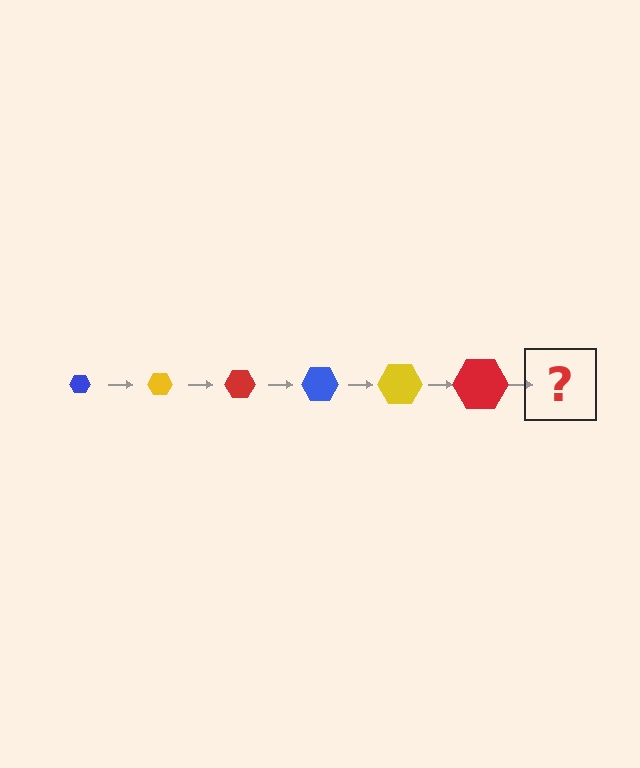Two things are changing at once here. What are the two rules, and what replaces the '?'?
The two rules are that the hexagon grows larger each step and the color cycles through blue, yellow, and red. The '?' should be a blue hexagon, larger than the previous one.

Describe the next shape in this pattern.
It should be a blue hexagon, larger than the previous one.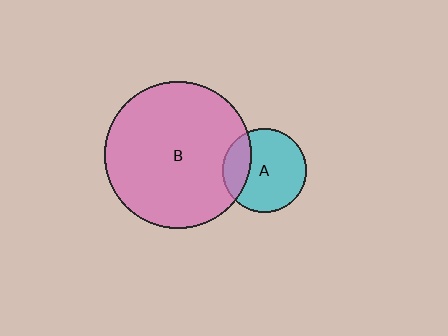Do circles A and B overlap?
Yes.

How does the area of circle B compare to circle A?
Approximately 3.1 times.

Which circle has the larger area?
Circle B (pink).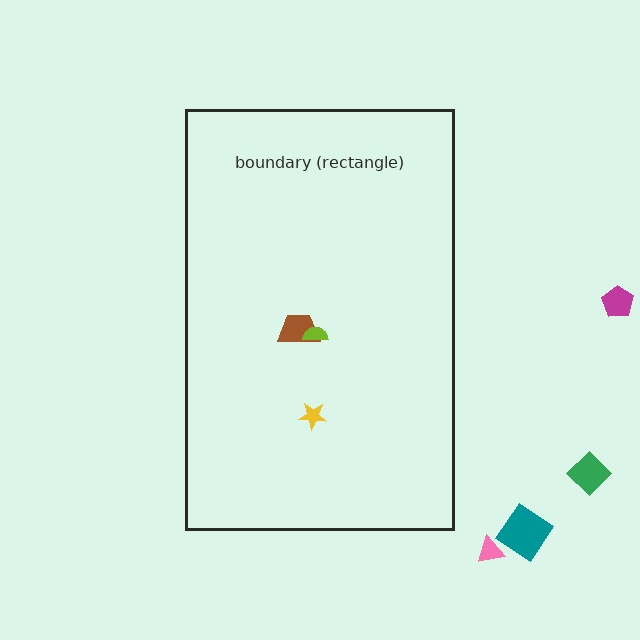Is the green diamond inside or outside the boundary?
Outside.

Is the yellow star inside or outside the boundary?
Inside.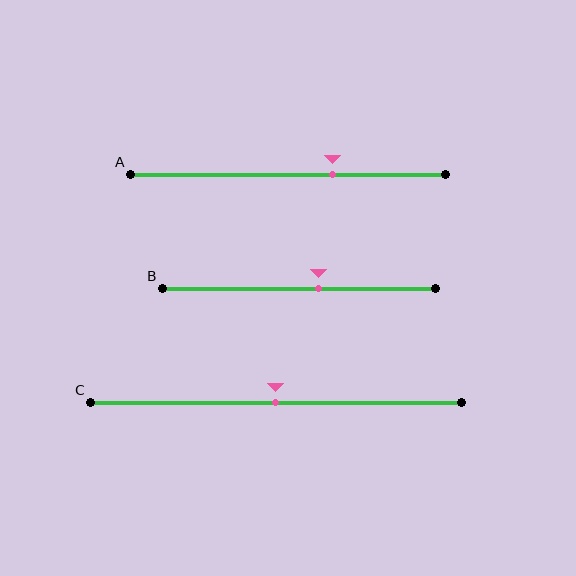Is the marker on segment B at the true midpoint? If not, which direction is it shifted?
No, the marker on segment B is shifted to the right by about 7% of the segment length.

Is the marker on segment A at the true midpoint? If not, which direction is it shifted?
No, the marker on segment A is shifted to the right by about 14% of the segment length.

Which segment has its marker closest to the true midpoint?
Segment C has its marker closest to the true midpoint.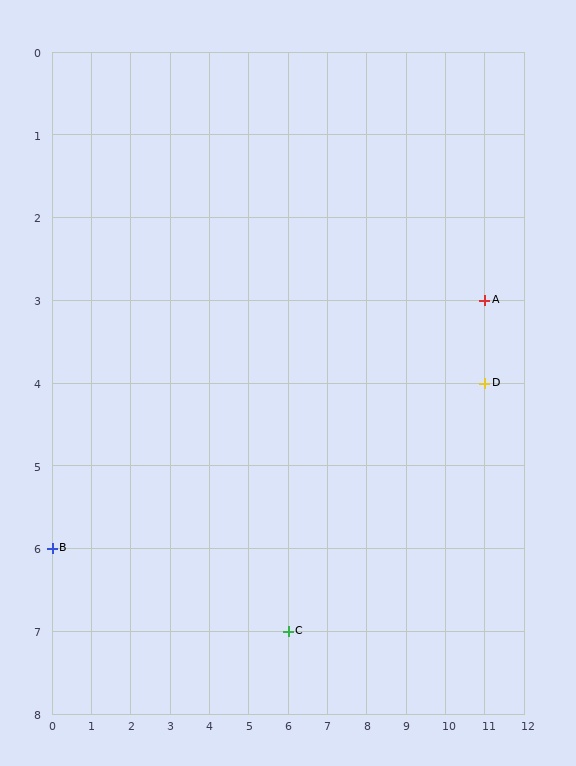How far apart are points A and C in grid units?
Points A and C are 5 columns and 4 rows apart (about 6.4 grid units diagonally).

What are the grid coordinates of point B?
Point B is at grid coordinates (0, 6).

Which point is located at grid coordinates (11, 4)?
Point D is at (11, 4).